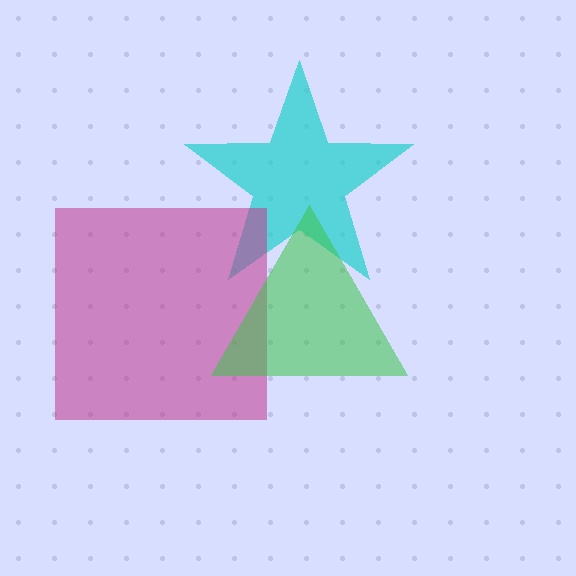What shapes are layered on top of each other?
The layered shapes are: a cyan star, a magenta square, a green triangle.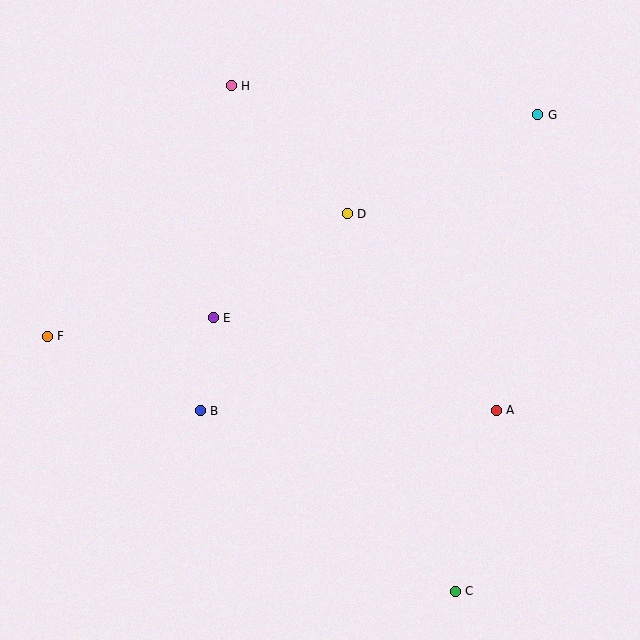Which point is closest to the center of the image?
Point E at (213, 318) is closest to the center.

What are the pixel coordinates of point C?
Point C is at (455, 591).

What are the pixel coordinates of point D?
Point D is at (347, 214).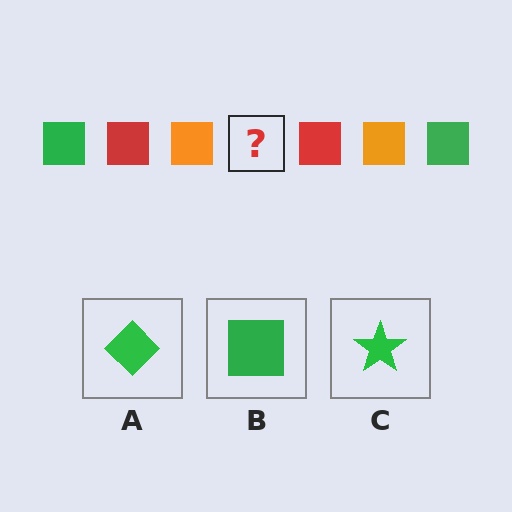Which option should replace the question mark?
Option B.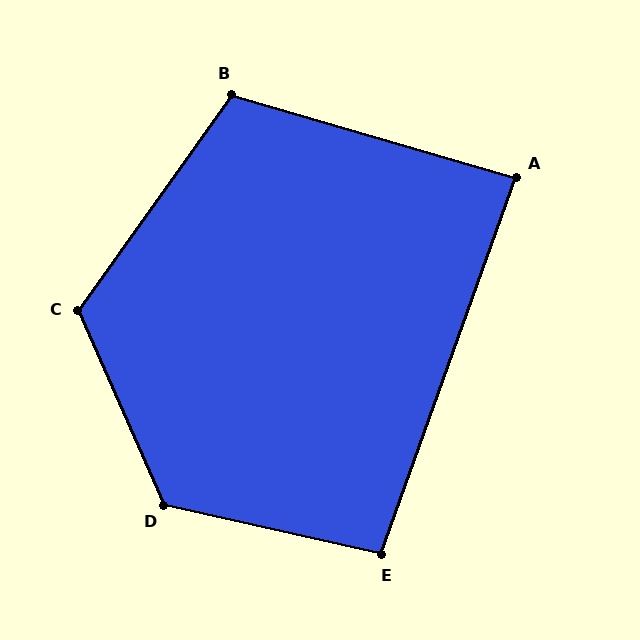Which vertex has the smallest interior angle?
A, at approximately 87 degrees.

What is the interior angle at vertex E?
Approximately 97 degrees (obtuse).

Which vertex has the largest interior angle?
D, at approximately 127 degrees.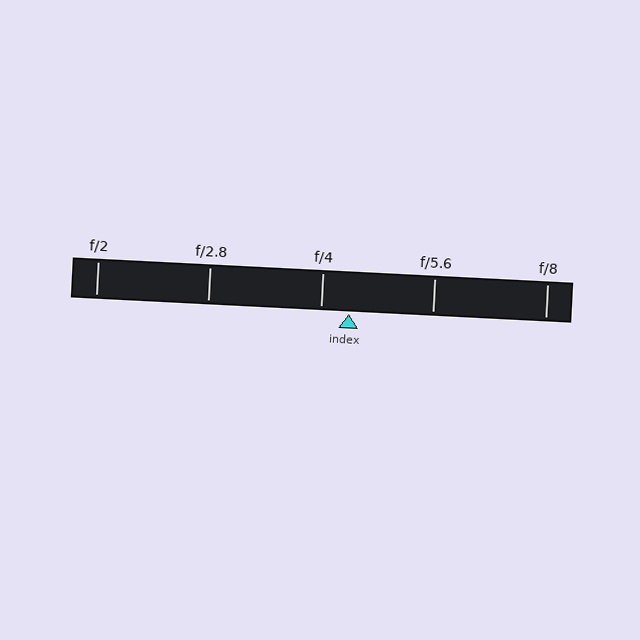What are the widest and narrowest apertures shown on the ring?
The widest aperture shown is f/2 and the narrowest is f/8.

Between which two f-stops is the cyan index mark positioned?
The index mark is between f/4 and f/5.6.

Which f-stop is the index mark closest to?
The index mark is closest to f/4.